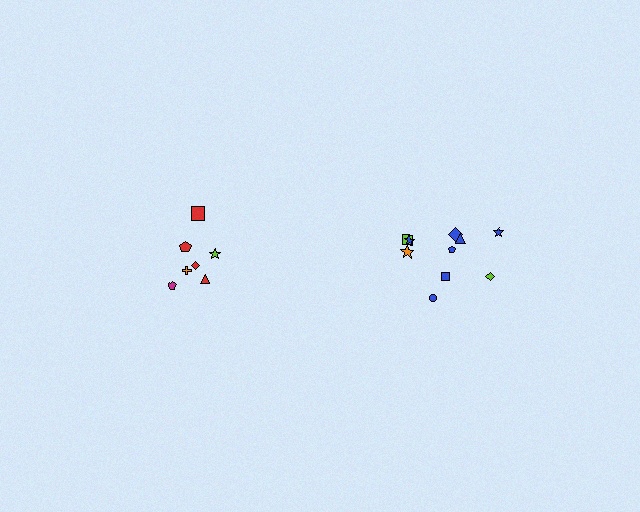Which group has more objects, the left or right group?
The right group.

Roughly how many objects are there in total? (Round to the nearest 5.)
Roughly 15 objects in total.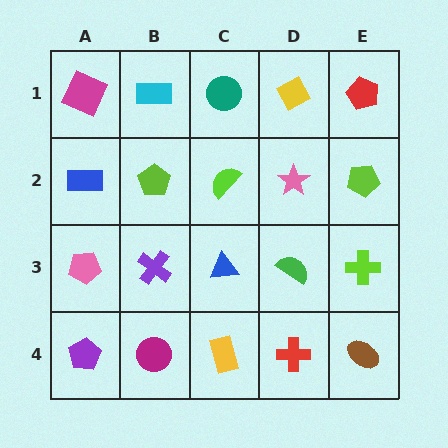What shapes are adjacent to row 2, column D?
A yellow diamond (row 1, column D), a green semicircle (row 3, column D), a lime semicircle (row 2, column C), a lime pentagon (row 2, column E).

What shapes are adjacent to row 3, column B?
A lime pentagon (row 2, column B), a magenta circle (row 4, column B), a pink pentagon (row 3, column A), a blue triangle (row 3, column C).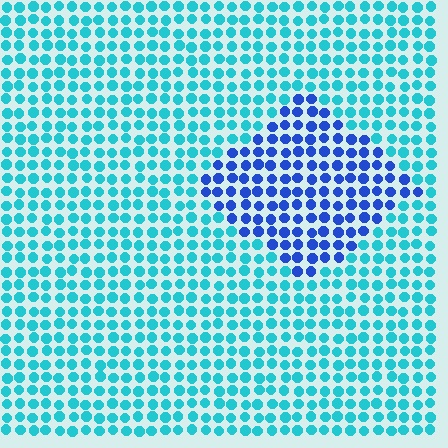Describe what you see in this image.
The image is filled with small cyan elements in a uniform arrangement. A diamond-shaped region is visible where the elements are tinted to a slightly different hue, forming a subtle color boundary.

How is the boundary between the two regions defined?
The boundary is defined purely by a slight shift in hue (about 44 degrees). Spacing, size, and orientation are identical on both sides.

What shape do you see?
I see a diamond.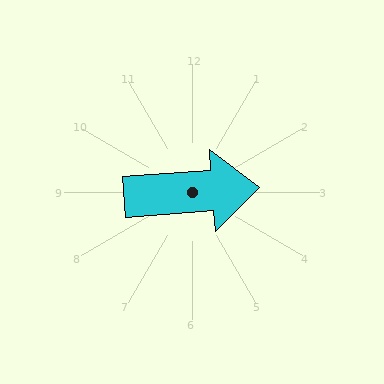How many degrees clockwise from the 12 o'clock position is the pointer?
Approximately 86 degrees.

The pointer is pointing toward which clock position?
Roughly 3 o'clock.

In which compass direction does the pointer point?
East.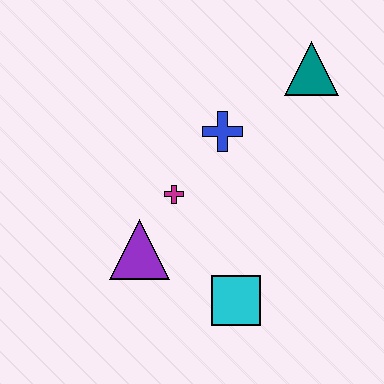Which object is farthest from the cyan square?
The teal triangle is farthest from the cyan square.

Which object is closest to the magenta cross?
The purple triangle is closest to the magenta cross.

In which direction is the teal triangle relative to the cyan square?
The teal triangle is above the cyan square.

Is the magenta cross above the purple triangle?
Yes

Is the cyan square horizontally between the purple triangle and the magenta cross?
No